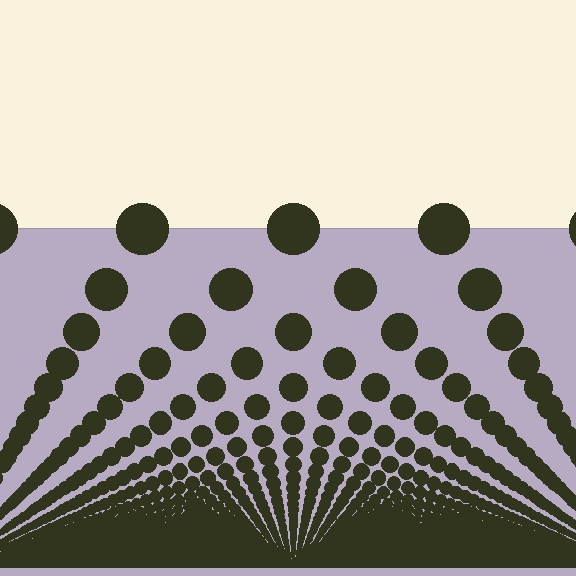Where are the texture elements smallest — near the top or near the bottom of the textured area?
Near the bottom.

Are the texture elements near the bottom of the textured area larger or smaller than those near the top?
Smaller. The gradient is inverted — elements near the bottom are smaller and denser.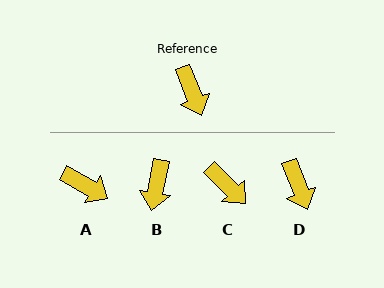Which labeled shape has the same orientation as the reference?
D.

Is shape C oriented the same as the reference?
No, it is off by about 23 degrees.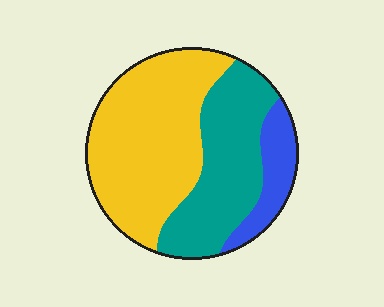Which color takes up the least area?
Blue, at roughly 15%.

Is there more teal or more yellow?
Yellow.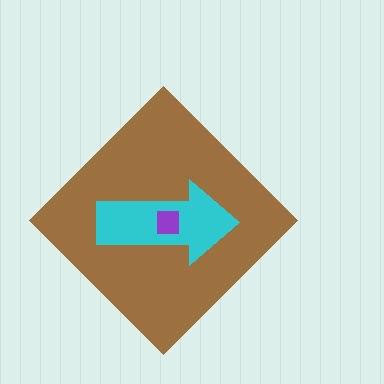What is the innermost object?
The purple square.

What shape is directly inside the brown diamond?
The cyan arrow.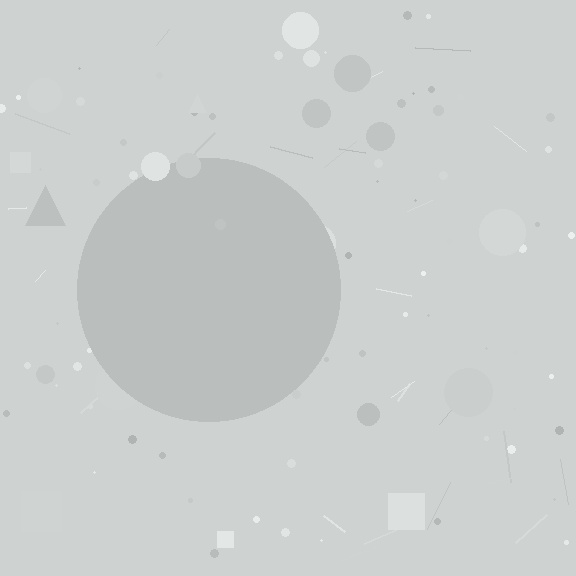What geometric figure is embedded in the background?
A circle is embedded in the background.